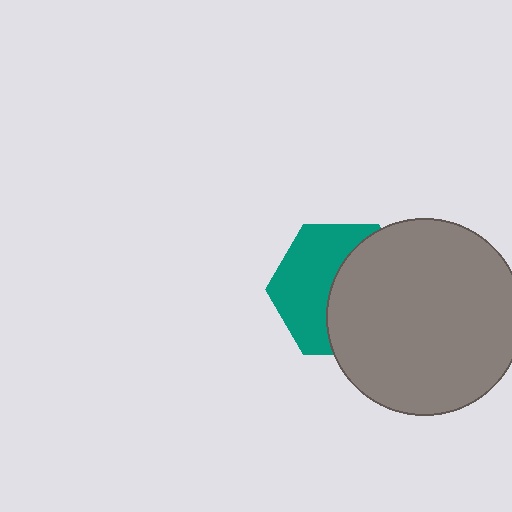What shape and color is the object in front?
The object in front is a gray circle.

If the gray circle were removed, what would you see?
You would see the complete teal hexagon.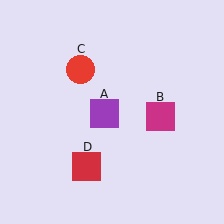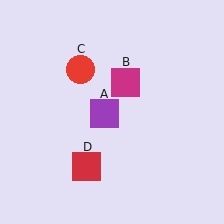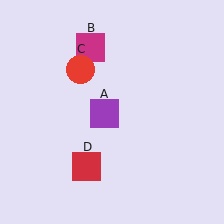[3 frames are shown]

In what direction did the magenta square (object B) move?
The magenta square (object B) moved up and to the left.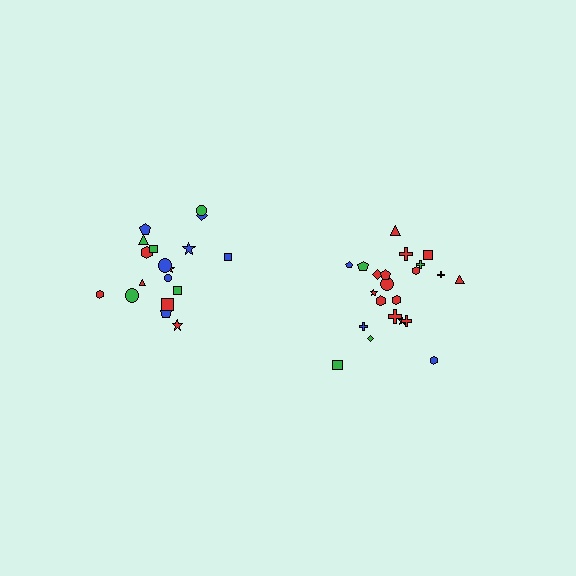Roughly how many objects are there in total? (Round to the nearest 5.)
Roughly 40 objects in total.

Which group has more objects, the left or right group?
The right group.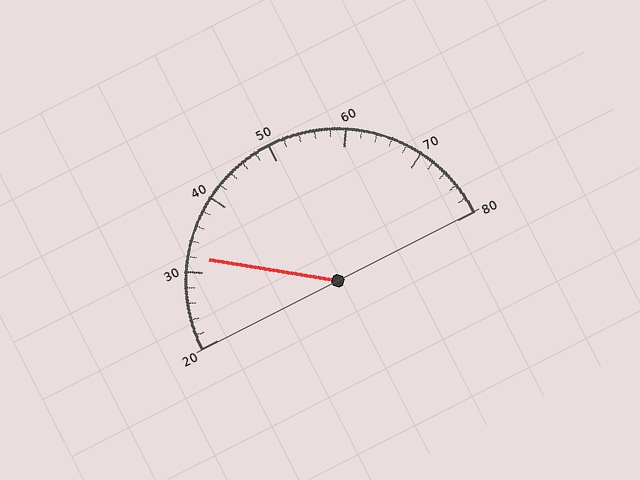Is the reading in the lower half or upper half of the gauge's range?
The reading is in the lower half of the range (20 to 80).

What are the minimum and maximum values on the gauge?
The gauge ranges from 20 to 80.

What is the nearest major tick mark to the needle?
The nearest major tick mark is 30.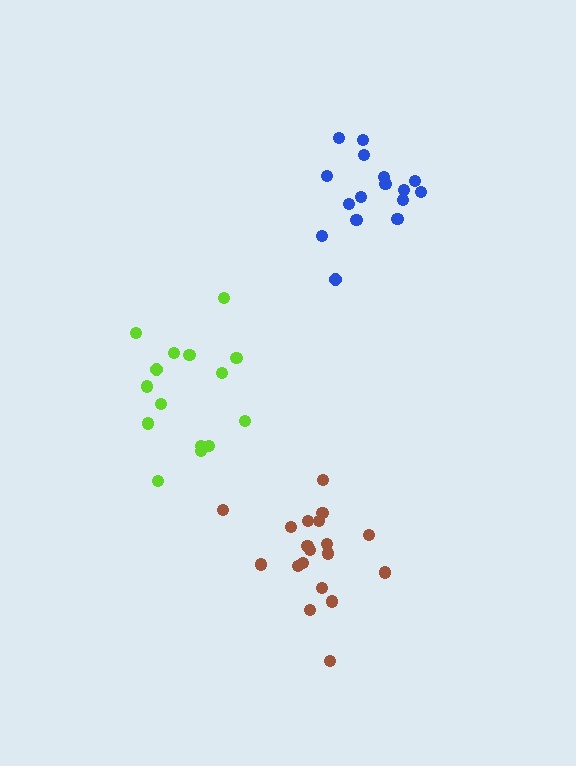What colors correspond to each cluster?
The clusters are colored: blue, brown, lime.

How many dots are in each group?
Group 1: 16 dots, Group 2: 19 dots, Group 3: 15 dots (50 total).